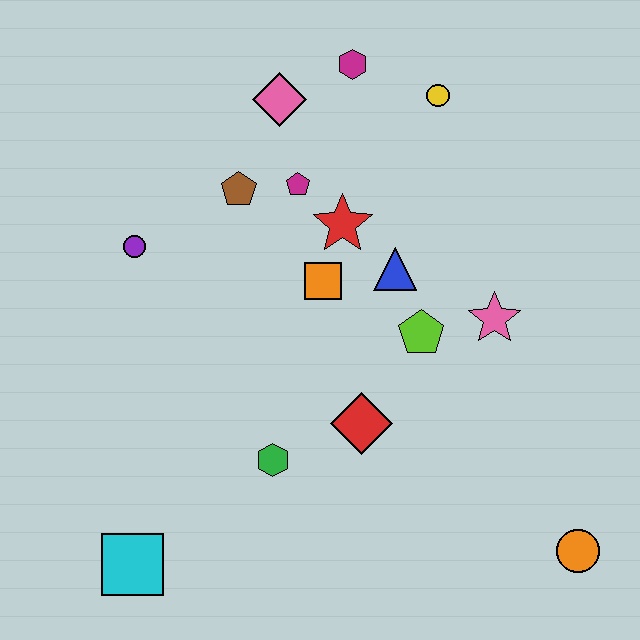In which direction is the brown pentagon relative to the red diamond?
The brown pentagon is above the red diamond.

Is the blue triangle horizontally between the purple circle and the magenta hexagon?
No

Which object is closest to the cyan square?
The green hexagon is closest to the cyan square.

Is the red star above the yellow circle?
No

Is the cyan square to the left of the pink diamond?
Yes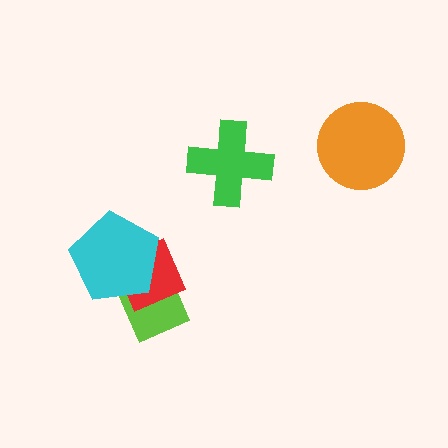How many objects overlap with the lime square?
2 objects overlap with the lime square.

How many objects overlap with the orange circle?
0 objects overlap with the orange circle.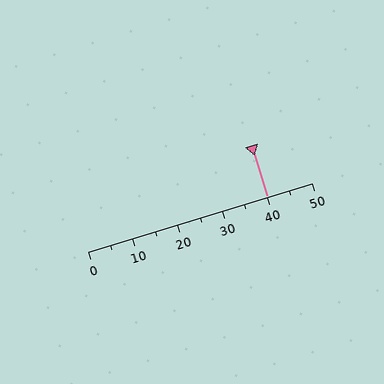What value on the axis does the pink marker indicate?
The marker indicates approximately 40.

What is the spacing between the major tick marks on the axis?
The major ticks are spaced 10 apart.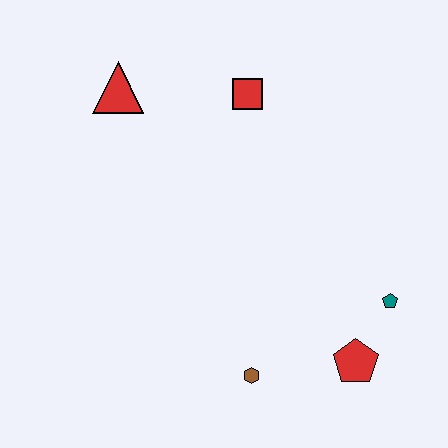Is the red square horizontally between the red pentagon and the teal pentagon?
No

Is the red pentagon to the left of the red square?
No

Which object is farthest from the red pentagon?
The red triangle is farthest from the red pentagon.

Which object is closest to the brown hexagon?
The red pentagon is closest to the brown hexagon.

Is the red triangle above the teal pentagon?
Yes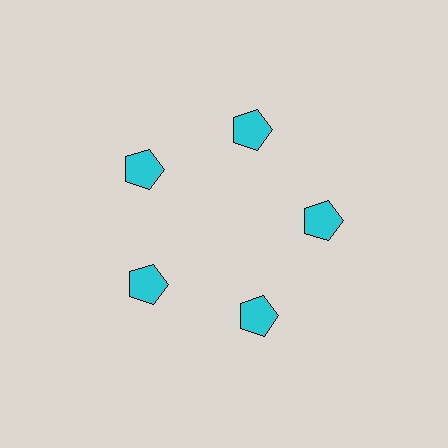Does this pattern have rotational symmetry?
Yes, this pattern has 5-fold rotational symmetry. It looks the same after rotating 72 degrees around the center.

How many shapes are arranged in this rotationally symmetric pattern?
There are 5 shapes, arranged in 5 groups of 1.